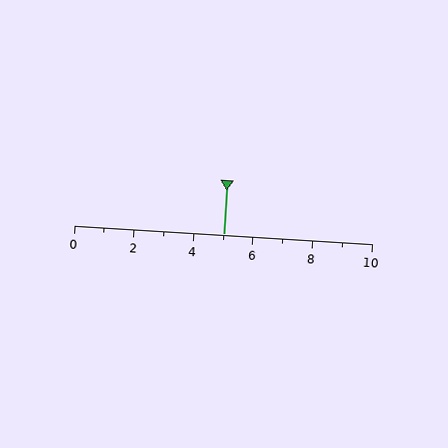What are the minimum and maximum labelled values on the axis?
The axis runs from 0 to 10.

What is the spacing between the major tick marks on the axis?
The major ticks are spaced 2 apart.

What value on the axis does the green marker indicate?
The marker indicates approximately 5.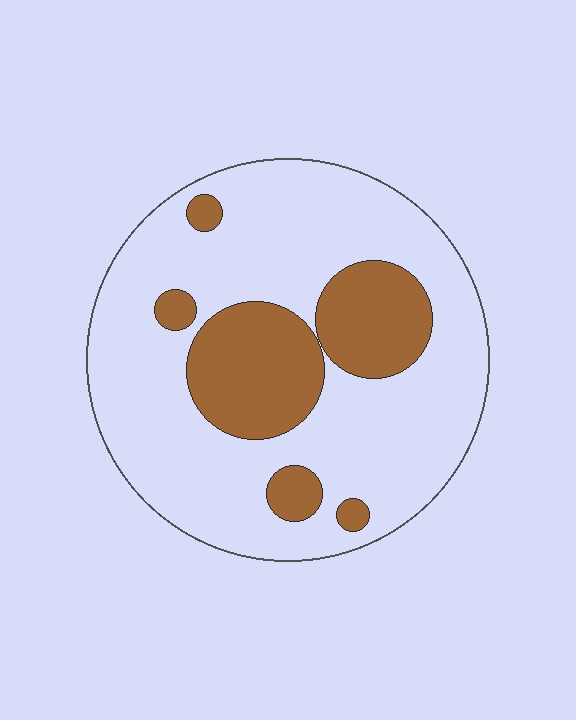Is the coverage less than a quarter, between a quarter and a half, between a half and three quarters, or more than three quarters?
Between a quarter and a half.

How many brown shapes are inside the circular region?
6.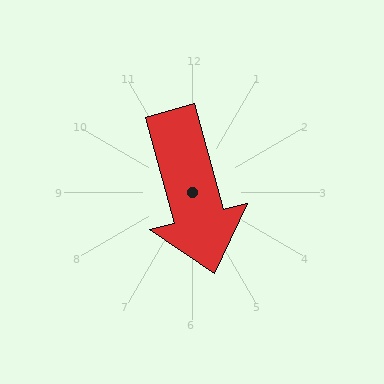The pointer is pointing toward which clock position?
Roughly 5 o'clock.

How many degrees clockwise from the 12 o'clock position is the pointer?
Approximately 165 degrees.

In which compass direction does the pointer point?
South.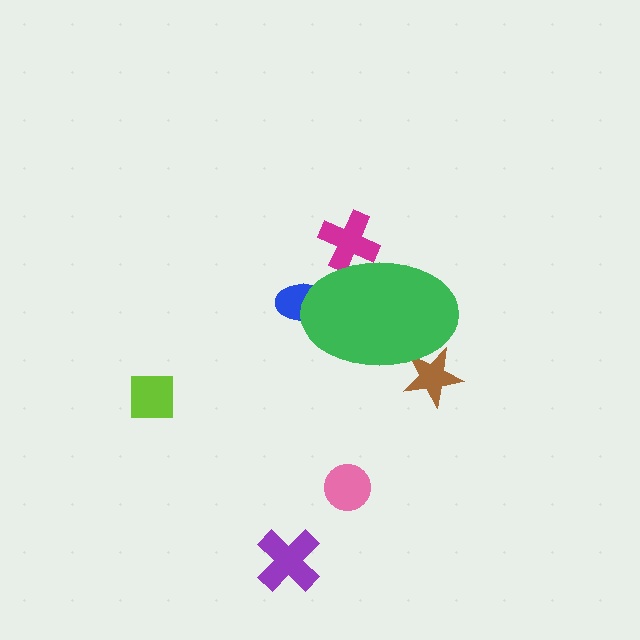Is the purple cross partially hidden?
No, the purple cross is fully visible.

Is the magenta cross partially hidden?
Yes, the magenta cross is partially hidden behind the green ellipse.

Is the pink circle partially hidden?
No, the pink circle is fully visible.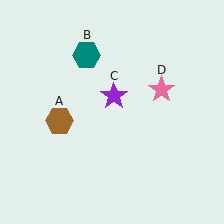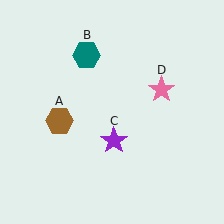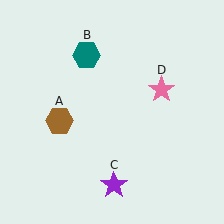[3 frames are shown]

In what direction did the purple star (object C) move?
The purple star (object C) moved down.